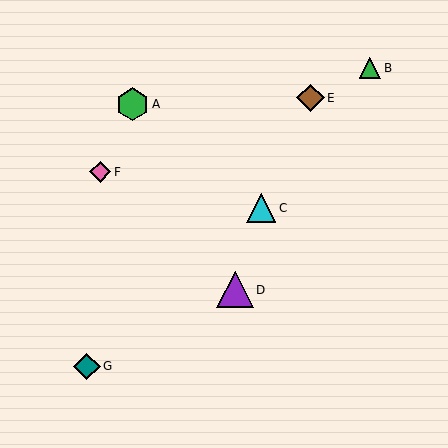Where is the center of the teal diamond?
The center of the teal diamond is at (87, 366).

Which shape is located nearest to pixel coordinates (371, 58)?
The green triangle (labeled B) at (370, 68) is nearest to that location.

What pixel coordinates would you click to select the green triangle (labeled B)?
Click at (370, 68) to select the green triangle B.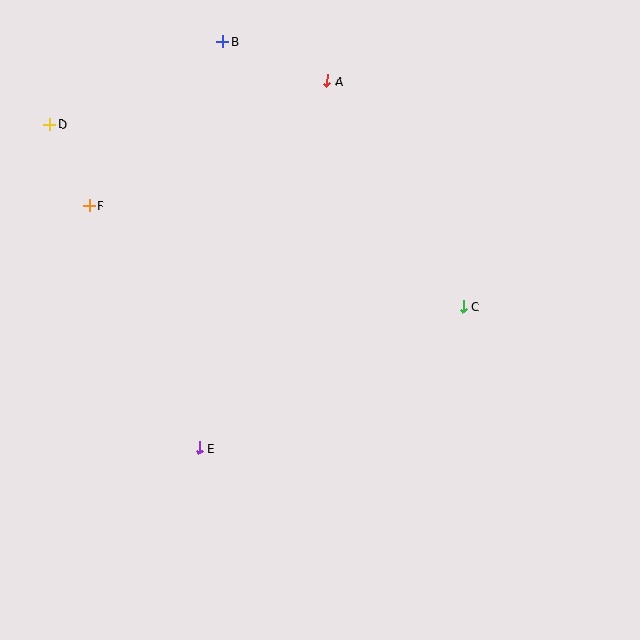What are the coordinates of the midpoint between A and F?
The midpoint between A and F is at (208, 143).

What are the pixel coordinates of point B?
Point B is at (223, 41).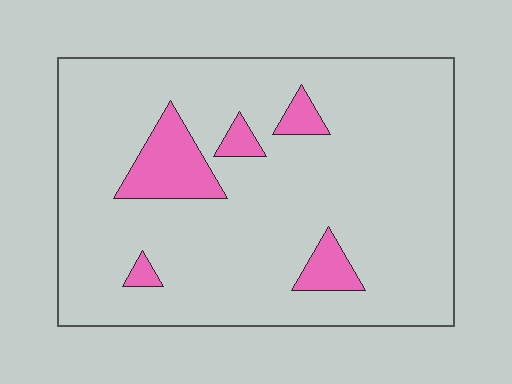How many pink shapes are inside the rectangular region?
5.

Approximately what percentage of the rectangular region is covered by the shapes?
Approximately 10%.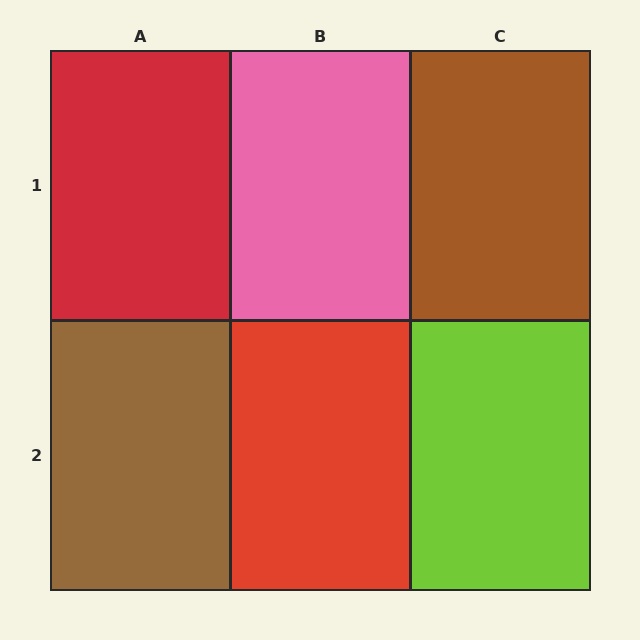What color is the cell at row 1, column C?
Brown.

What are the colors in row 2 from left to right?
Brown, red, lime.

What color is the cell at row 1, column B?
Pink.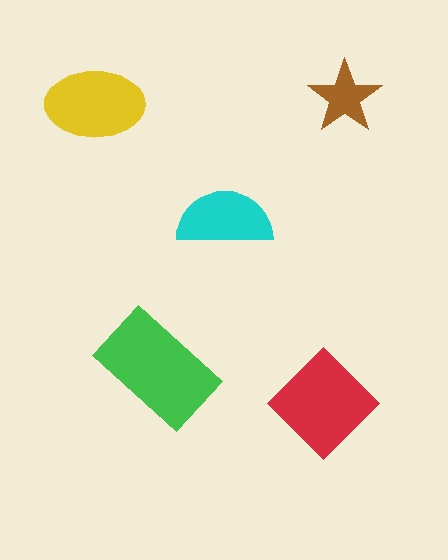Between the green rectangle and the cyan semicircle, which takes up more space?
The green rectangle.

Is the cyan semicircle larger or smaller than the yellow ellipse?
Smaller.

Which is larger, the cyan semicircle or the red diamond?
The red diamond.